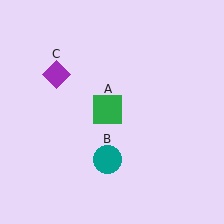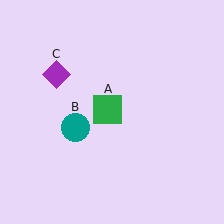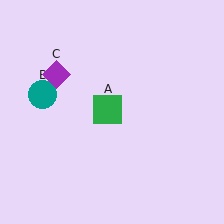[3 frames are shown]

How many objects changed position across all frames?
1 object changed position: teal circle (object B).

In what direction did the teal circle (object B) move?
The teal circle (object B) moved up and to the left.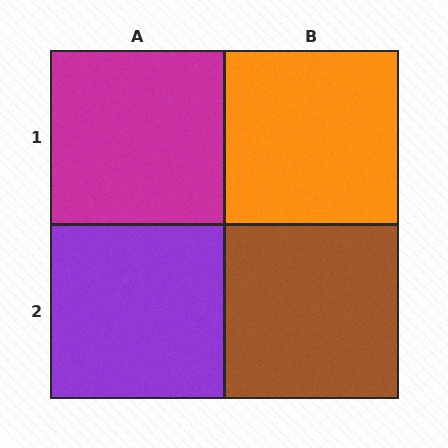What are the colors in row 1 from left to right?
Magenta, orange.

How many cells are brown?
1 cell is brown.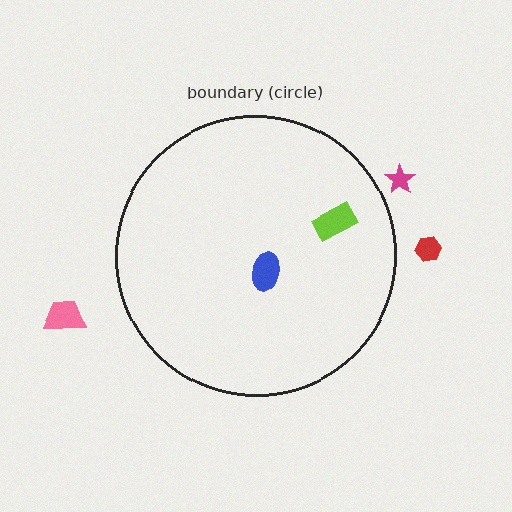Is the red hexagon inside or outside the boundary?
Outside.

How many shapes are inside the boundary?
2 inside, 3 outside.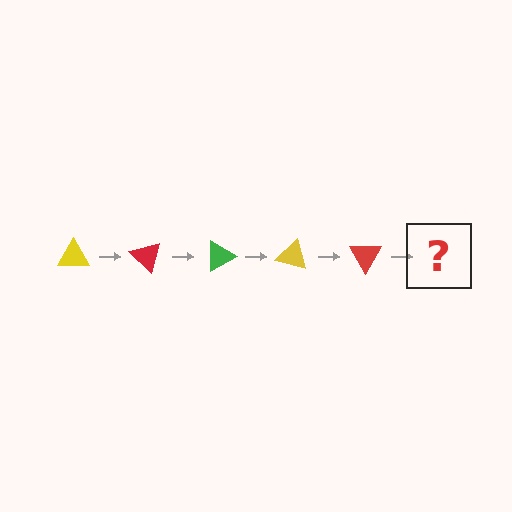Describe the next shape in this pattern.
It should be a green triangle, rotated 225 degrees from the start.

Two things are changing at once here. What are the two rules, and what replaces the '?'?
The two rules are that it rotates 45 degrees each step and the color cycles through yellow, red, and green. The '?' should be a green triangle, rotated 225 degrees from the start.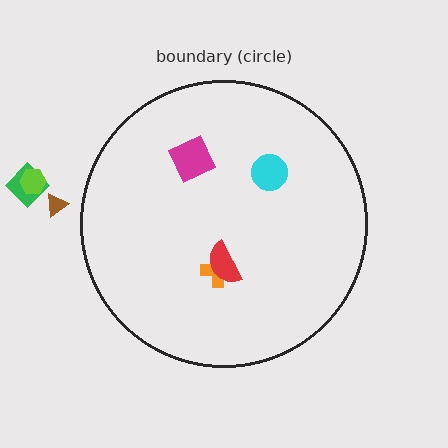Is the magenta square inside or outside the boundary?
Inside.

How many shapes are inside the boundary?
4 inside, 3 outside.